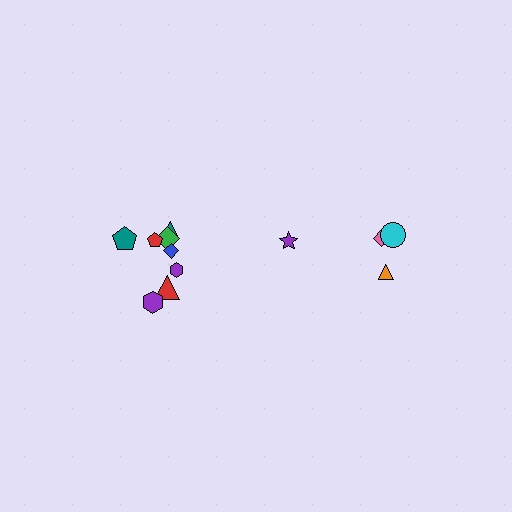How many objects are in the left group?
There are 8 objects.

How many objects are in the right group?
There are 4 objects.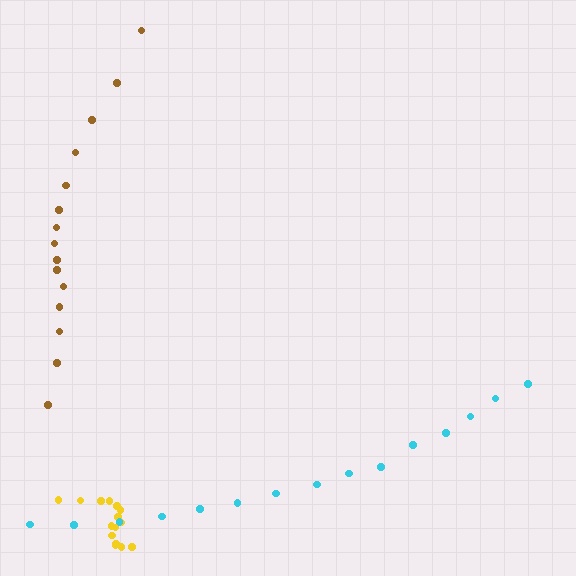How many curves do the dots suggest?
There are 3 distinct paths.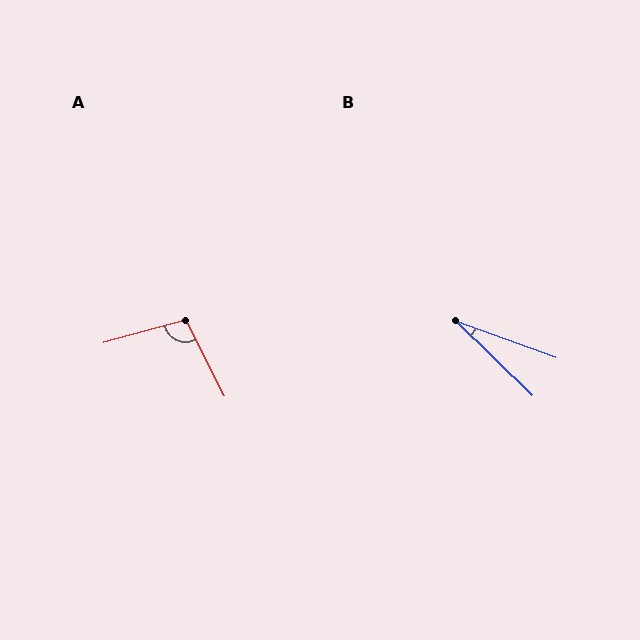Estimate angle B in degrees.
Approximately 24 degrees.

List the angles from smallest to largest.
B (24°), A (102°).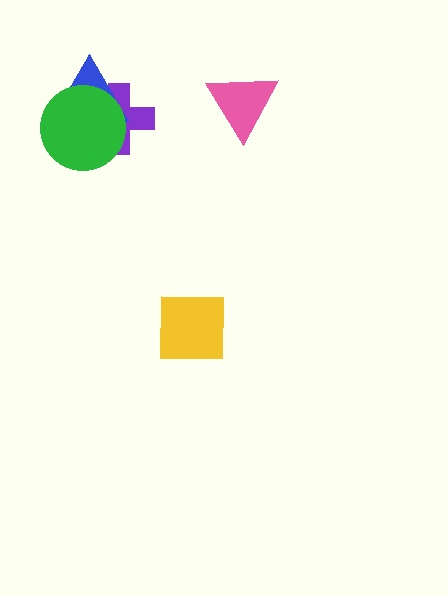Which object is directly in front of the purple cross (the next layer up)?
The blue triangle is directly in front of the purple cross.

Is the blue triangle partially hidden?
Yes, it is partially covered by another shape.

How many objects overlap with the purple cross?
2 objects overlap with the purple cross.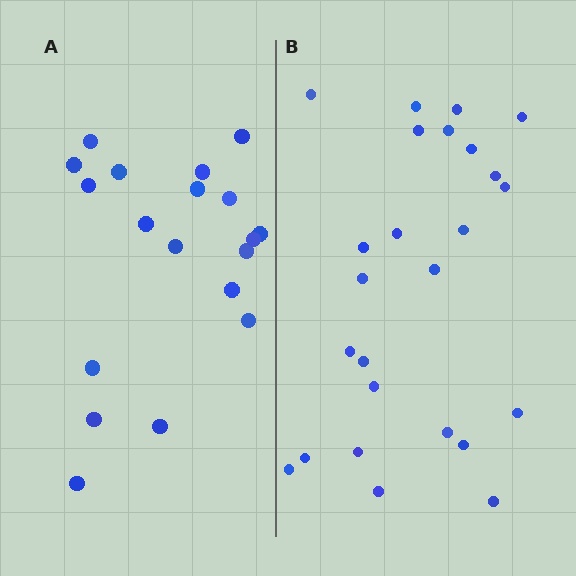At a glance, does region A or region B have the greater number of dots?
Region B (the right region) has more dots.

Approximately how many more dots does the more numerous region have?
Region B has about 6 more dots than region A.